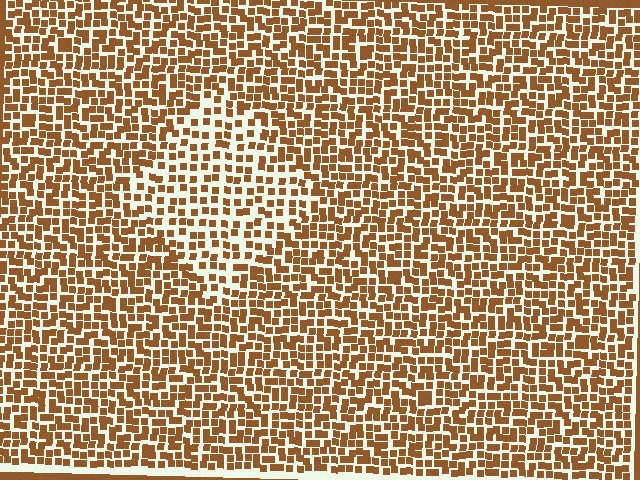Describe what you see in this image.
The image contains small brown elements arranged at two different densities. A diamond-shaped region is visible where the elements are less densely packed than the surrounding area.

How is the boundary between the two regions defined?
The boundary is defined by a change in element density (approximately 1.6x ratio). All elements are the same color, size, and shape.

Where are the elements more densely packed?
The elements are more densely packed outside the diamond boundary.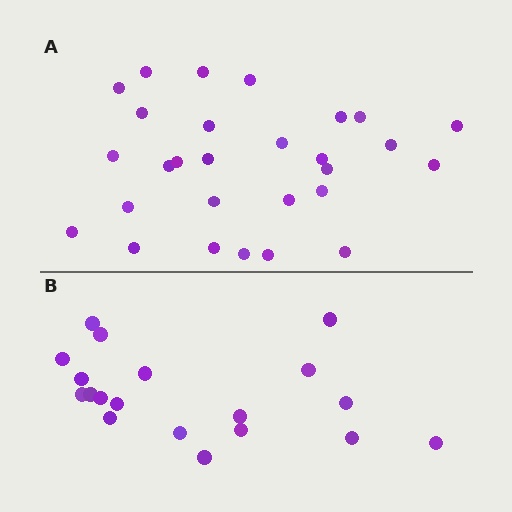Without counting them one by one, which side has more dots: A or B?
Region A (the top region) has more dots.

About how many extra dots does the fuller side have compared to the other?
Region A has roughly 8 or so more dots than region B.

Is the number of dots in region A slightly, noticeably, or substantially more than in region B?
Region A has substantially more. The ratio is roughly 1.5 to 1.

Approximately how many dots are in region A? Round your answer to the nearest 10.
About 30 dots. (The exact count is 28, which rounds to 30.)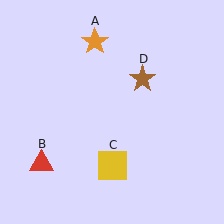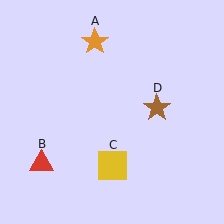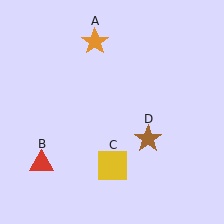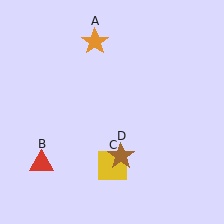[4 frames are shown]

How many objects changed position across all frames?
1 object changed position: brown star (object D).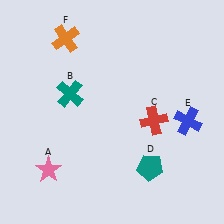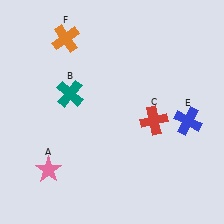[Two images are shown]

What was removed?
The teal pentagon (D) was removed in Image 2.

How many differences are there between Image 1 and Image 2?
There is 1 difference between the two images.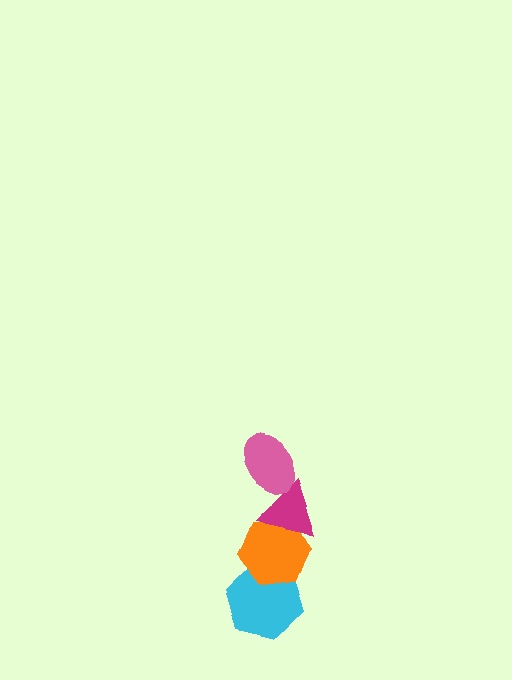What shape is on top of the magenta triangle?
The pink ellipse is on top of the magenta triangle.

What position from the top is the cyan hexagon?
The cyan hexagon is 4th from the top.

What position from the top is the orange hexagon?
The orange hexagon is 3rd from the top.